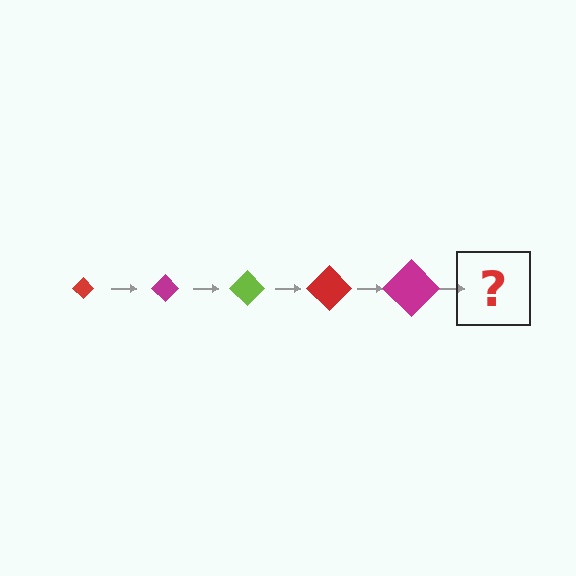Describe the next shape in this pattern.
It should be a lime diamond, larger than the previous one.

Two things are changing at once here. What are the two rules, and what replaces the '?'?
The two rules are that the diamond grows larger each step and the color cycles through red, magenta, and lime. The '?' should be a lime diamond, larger than the previous one.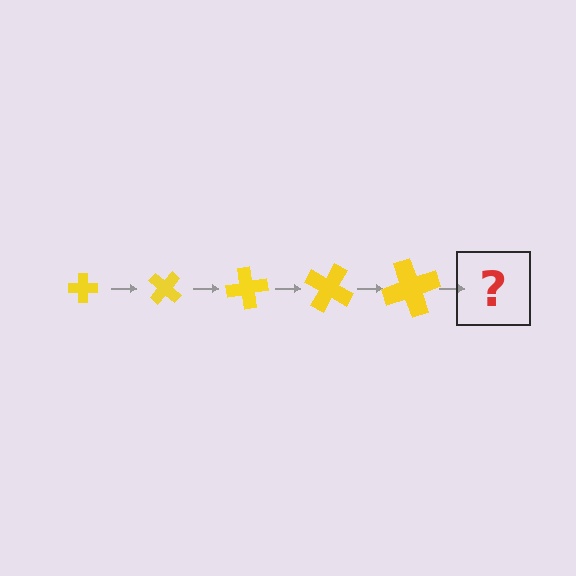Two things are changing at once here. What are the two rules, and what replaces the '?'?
The two rules are that the cross grows larger each step and it rotates 40 degrees each step. The '?' should be a cross, larger than the previous one and rotated 200 degrees from the start.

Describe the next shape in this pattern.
It should be a cross, larger than the previous one and rotated 200 degrees from the start.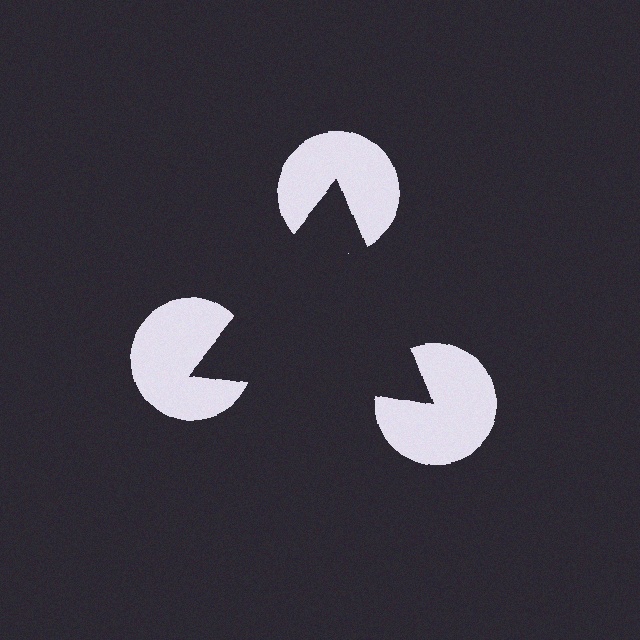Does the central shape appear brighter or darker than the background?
It typically appears slightly darker than the background, even though no actual brightness change is drawn.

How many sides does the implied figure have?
3 sides.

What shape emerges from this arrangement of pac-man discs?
An illusory triangle — its edges are inferred from the aligned wedge cuts in the pac-man discs, not physically drawn.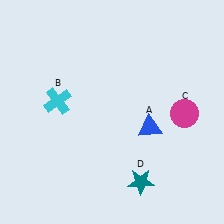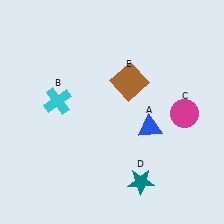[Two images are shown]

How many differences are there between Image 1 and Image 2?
There is 1 difference between the two images.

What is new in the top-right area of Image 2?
A brown square (E) was added in the top-right area of Image 2.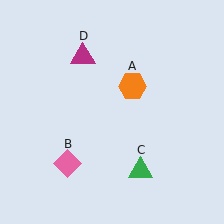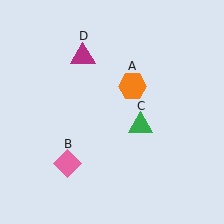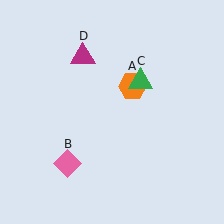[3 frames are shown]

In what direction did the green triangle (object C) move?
The green triangle (object C) moved up.